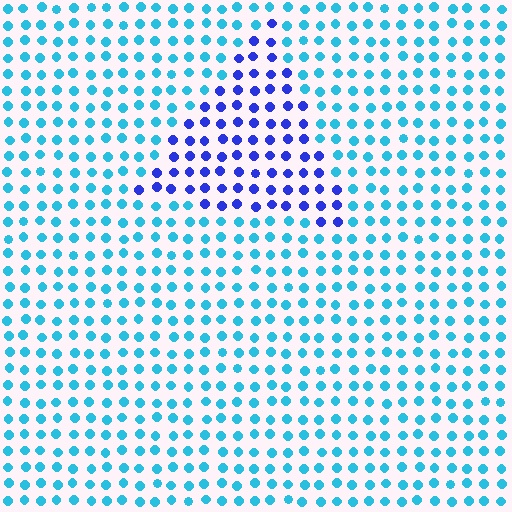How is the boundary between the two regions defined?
The boundary is defined purely by a slight shift in hue (about 46 degrees). Spacing, size, and orientation are identical on both sides.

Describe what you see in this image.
The image is filled with small cyan elements in a uniform arrangement. A triangle-shaped region is visible where the elements are tinted to a slightly different hue, forming a subtle color boundary.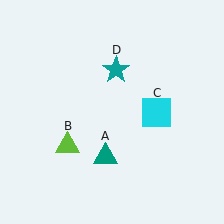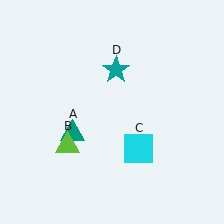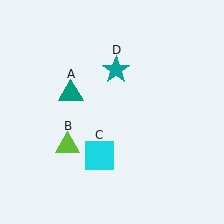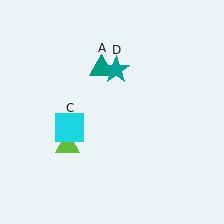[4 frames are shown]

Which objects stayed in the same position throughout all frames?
Lime triangle (object B) and teal star (object D) remained stationary.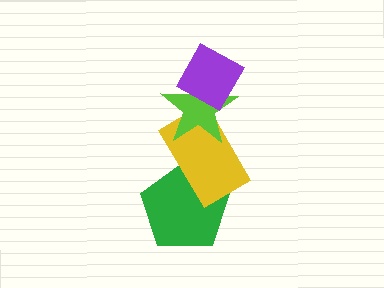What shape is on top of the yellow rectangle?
The lime star is on top of the yellow rectangle.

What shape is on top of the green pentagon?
The yellow rectangle is on top of the green pentagon.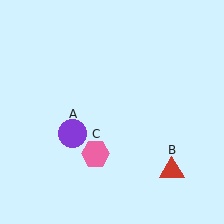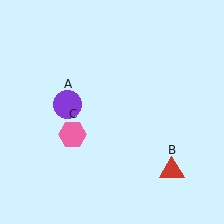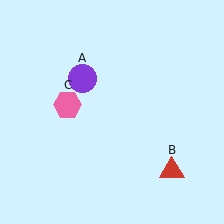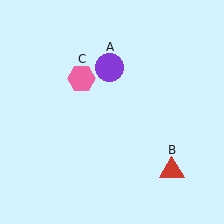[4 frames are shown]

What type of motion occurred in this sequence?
The purple circle (object A), pink hexagon (object C) rotated clockwise around the center of the scene.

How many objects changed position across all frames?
2 objects changed position: purple circle (object A), pink hexagon (object C).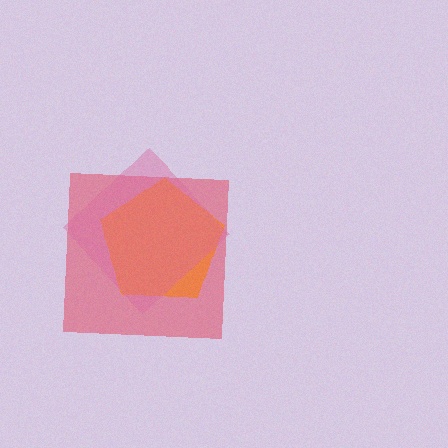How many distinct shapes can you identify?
There are 3 distinct shapes: a red square, an orange pentagon, a pink diamond.